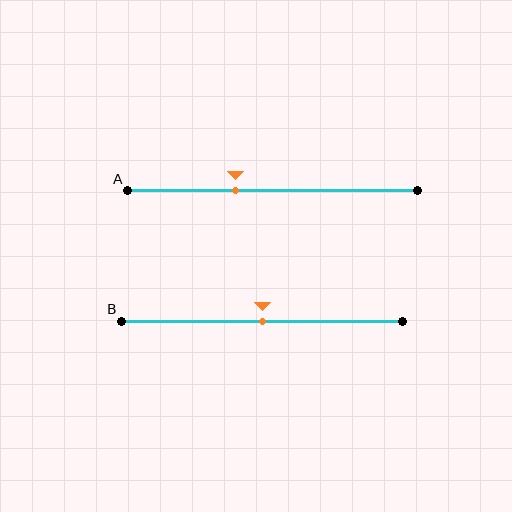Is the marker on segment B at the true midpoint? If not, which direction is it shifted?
Yes, the marker on segment B is at the true midpoint.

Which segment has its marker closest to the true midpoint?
Segment B has its marker closest to the true midpoint.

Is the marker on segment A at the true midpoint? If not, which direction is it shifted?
No, the marker on segment A is shifted to the left by about 13% of the segment length.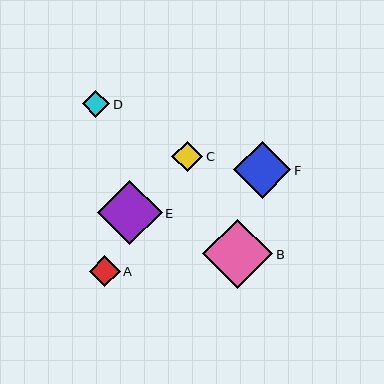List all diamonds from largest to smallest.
From largest to smallest: B, E, F, A, C, D.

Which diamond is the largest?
Diamond B is the largest with a size of approximately 70 pixels.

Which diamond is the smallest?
Diamond D is the smallest with a size of approximately 28 pixels.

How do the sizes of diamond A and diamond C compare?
Diamond A and diamond C are approximately the same size.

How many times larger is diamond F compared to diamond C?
Diamond F is approximately 1.9 times the size of diamond C.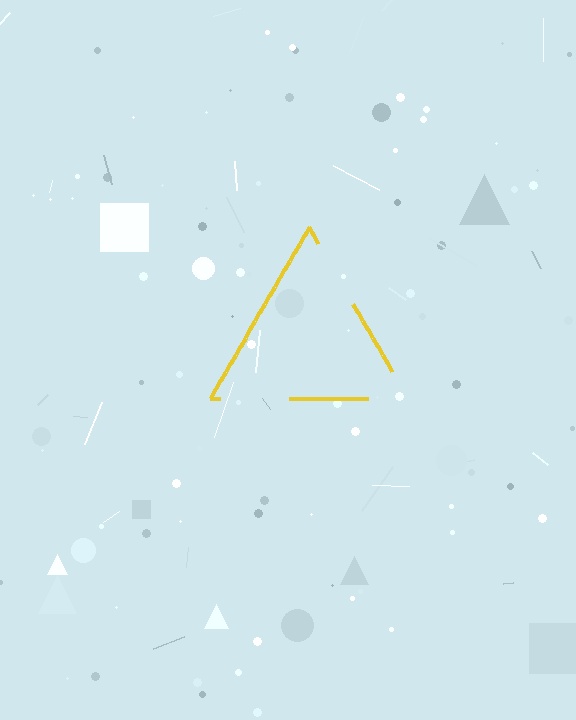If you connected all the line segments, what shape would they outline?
They would outline a triangle.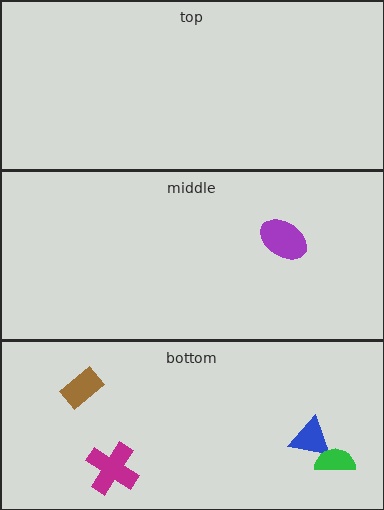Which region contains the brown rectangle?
The bottom region.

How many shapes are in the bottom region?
4.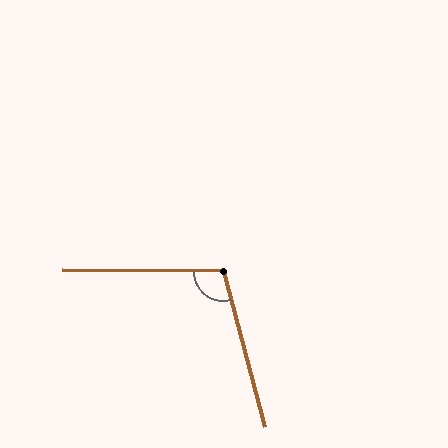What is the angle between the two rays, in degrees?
Approximately 105 degrees.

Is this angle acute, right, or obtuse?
It is obtuse.